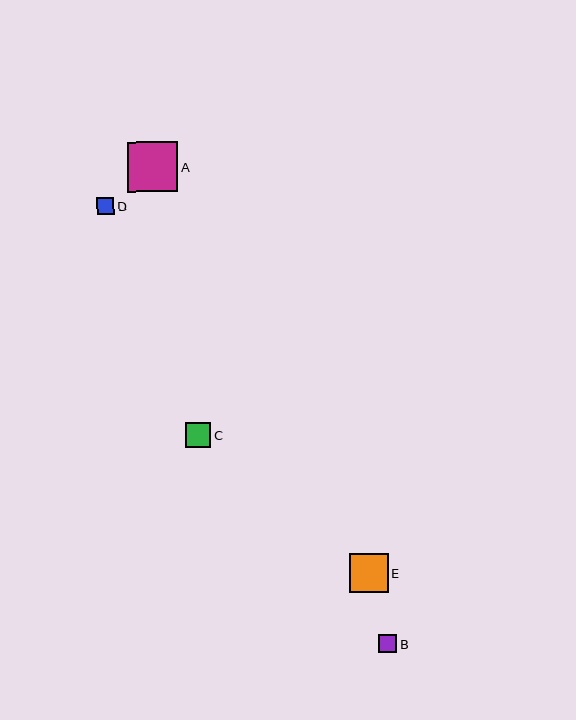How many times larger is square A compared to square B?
Square A is approximately 2.8 times the size of square B.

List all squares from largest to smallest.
From largest to smallest: A, E, C, B, D.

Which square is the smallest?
Square D is the smallest with a size of approximately 17 pixels.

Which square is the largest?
Square A is the largest with a size of approximately 50 pixels.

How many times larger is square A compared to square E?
Square A is approximately 1.3 times the size of square E.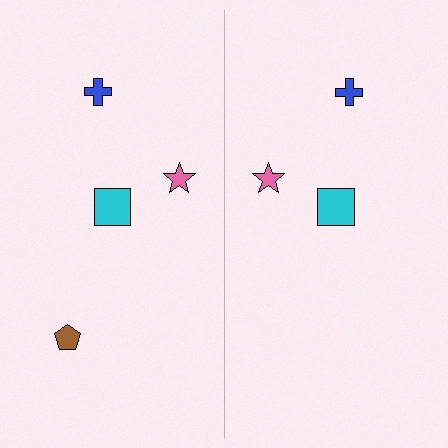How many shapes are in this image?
There are 7 shapes in this image.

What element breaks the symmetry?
A brown pentagon is missing from the right side.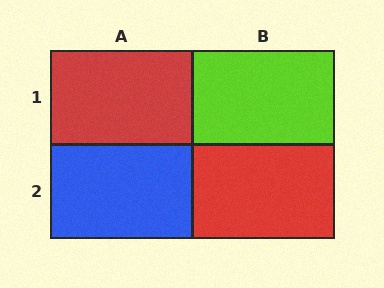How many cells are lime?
1 cell is lime.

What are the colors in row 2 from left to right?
Blue, red.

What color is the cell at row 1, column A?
Red.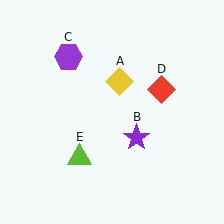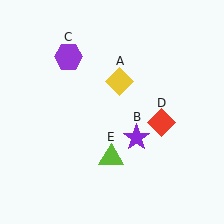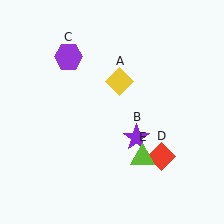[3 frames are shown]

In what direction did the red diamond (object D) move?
The red diamond (object D) moved down.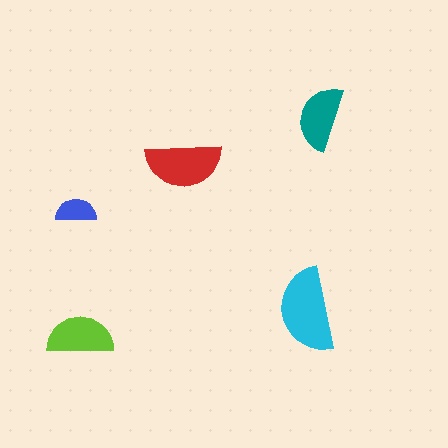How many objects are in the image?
There are 5 objects in the image.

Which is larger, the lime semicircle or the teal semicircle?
The lime one.